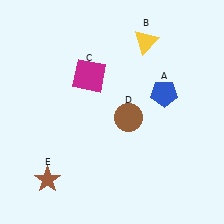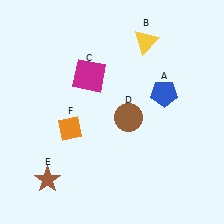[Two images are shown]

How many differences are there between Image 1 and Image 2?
There is 1 difference between the two images.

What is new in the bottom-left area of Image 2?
An orange diamond (F) was added in the bottom-left area of Image 2.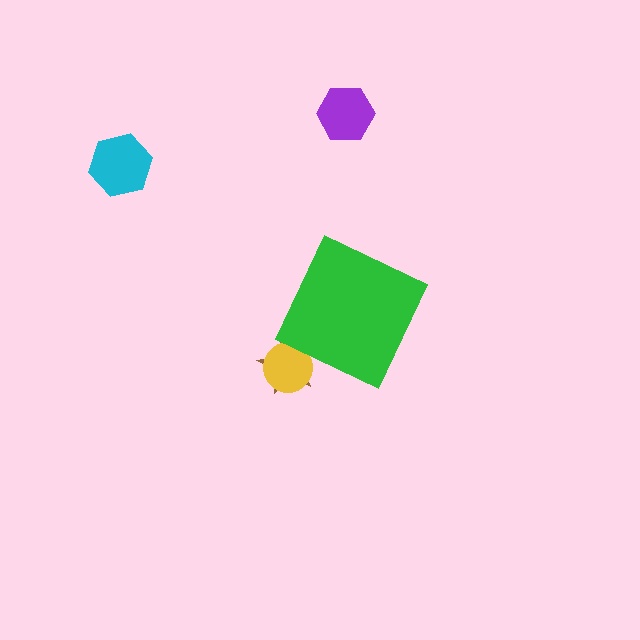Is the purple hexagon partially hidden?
No, the purple hexagon is fully visible.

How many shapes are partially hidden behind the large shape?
2 shapes are partially hidden.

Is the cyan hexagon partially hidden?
No, the cyan hexagon is fully visible.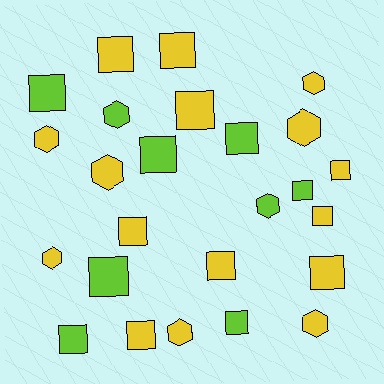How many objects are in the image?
There are 25 objects.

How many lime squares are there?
There are 7 lime squares.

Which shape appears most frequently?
Square, with 16 objects.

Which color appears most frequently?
Yellow, with 16 objects.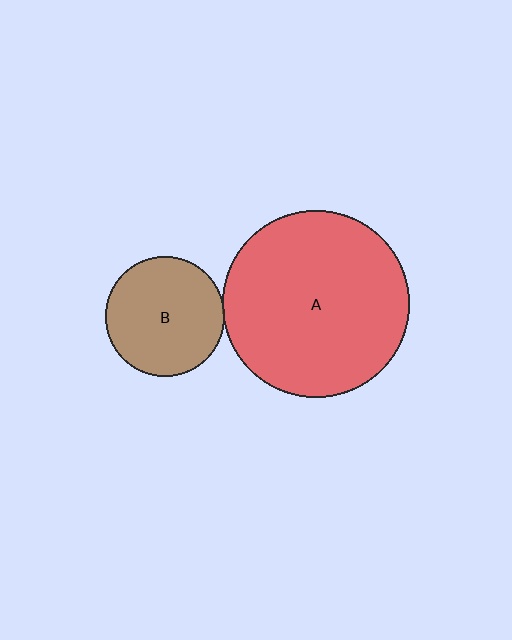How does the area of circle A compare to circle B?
Approximately 2.5 times.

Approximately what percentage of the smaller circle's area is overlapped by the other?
Approximately 5%.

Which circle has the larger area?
Circle A (red).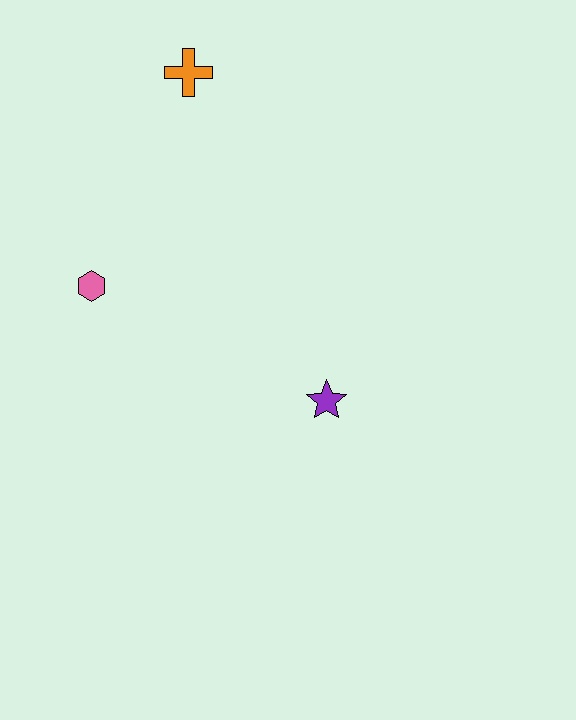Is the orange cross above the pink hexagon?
Yes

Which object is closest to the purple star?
The pink hexagon is closest to the purple star.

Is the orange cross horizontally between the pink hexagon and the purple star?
Yes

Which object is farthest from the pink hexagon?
The purple star is farthest from the pink hexagon.